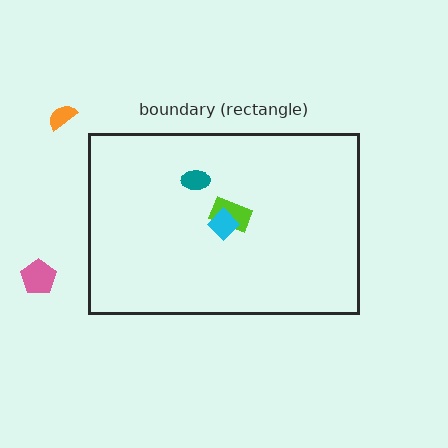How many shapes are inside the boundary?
3 inside, 2 outside.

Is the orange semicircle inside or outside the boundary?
Outside.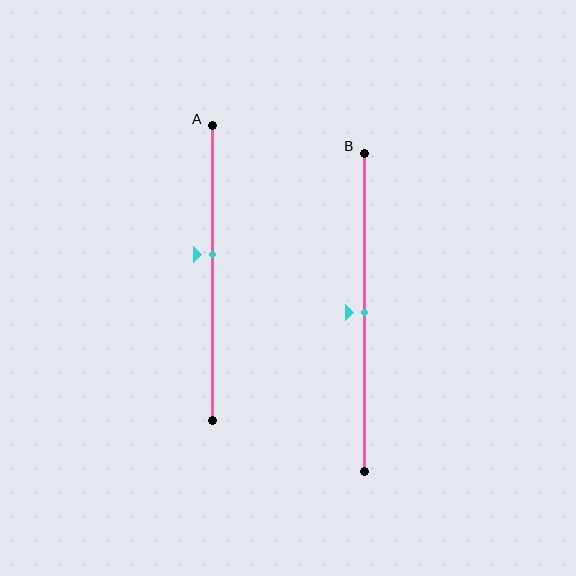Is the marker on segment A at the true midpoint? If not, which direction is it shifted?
No, the marker on segment A is shifted upward by about 6% of the segment length.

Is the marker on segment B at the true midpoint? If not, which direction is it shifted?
Yes, the marker on segment B is at the true midpoint.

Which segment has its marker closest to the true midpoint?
Segment B has its marker closest to the true midpoint.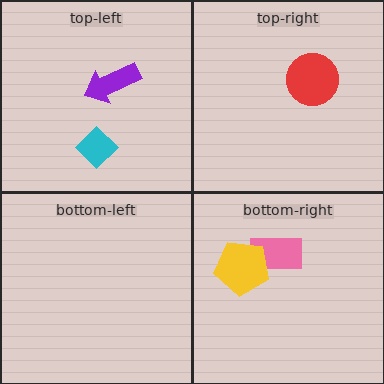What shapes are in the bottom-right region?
The pink rectangle, the yellow pentagon.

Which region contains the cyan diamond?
The top-left region.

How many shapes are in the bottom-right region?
2.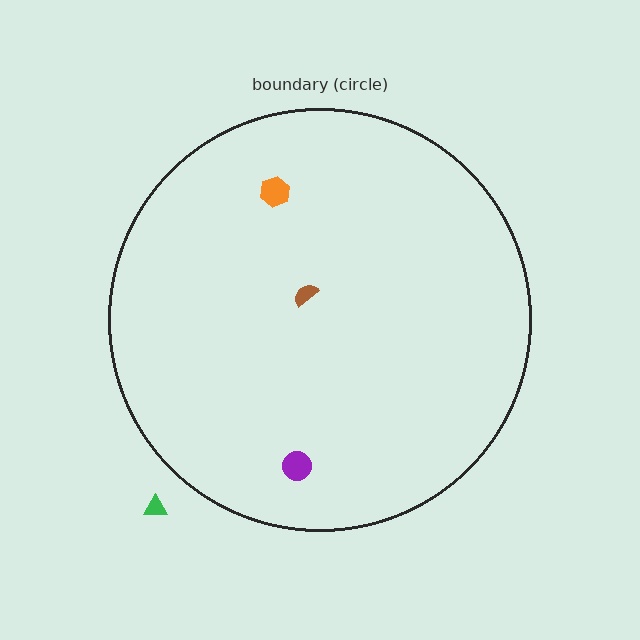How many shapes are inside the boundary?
3 inside, 1 outside.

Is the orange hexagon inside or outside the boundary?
Inside.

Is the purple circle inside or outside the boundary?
Inside.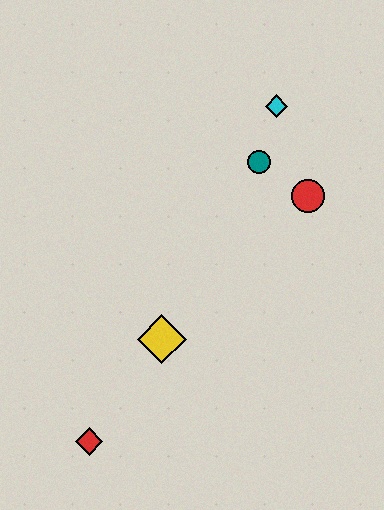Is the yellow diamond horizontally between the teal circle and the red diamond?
Yes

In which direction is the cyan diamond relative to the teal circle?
The cyan diamond is above the teal circle.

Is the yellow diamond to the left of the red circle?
Yes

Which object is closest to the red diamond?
The yellow diamond is closest to the red diamond.